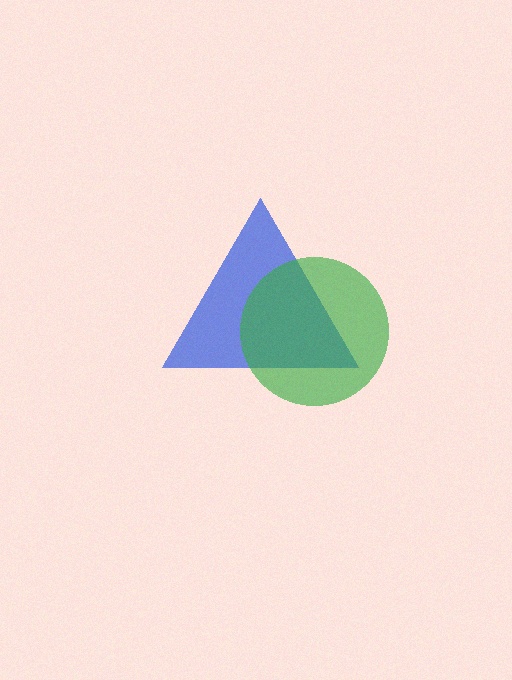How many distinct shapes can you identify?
There are 2 distinct shapes: a blue triangle, a green circle.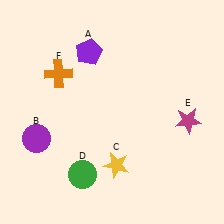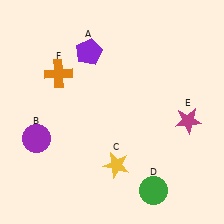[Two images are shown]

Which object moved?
The green circle (D) moved right.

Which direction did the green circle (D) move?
The green circle (D) moved right.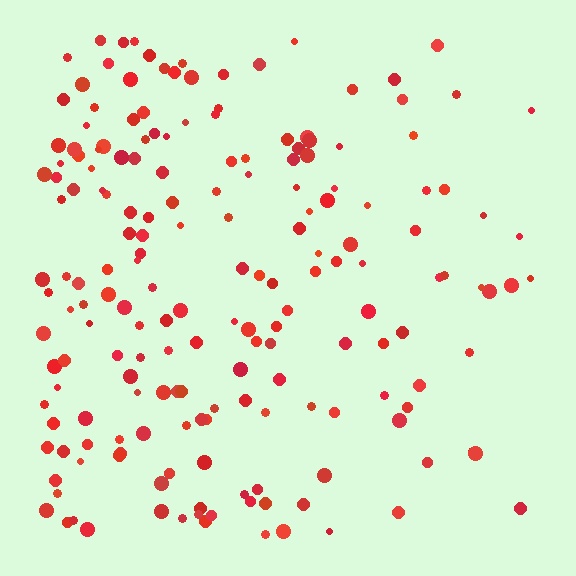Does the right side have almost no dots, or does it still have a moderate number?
Still a moderate number, just noticeably fewer than the left.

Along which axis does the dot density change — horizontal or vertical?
Horizontal.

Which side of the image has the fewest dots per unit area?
The right.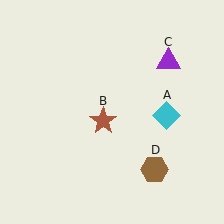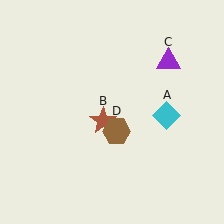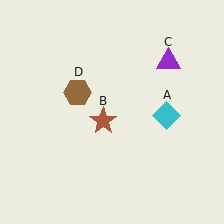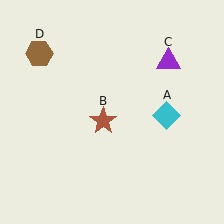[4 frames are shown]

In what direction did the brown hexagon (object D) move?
The brown hexagon (object D) moved up and to the left.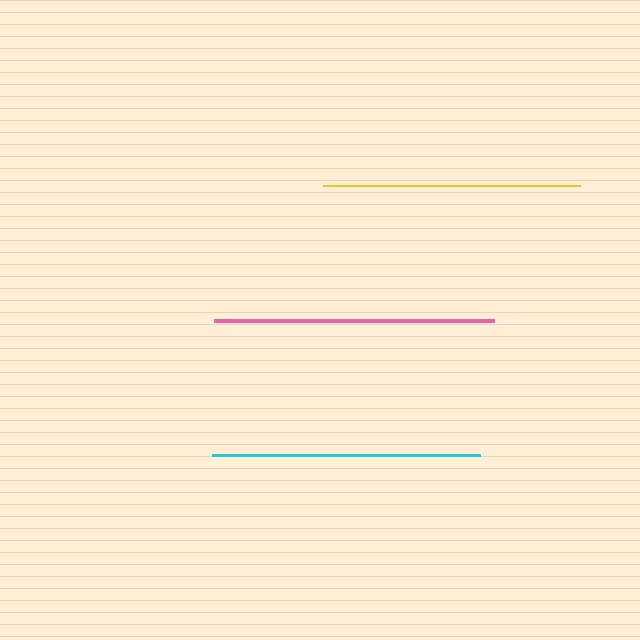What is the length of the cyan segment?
The cyan segment is approximately 268 pixels long.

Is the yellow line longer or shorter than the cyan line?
The cyan line is longer than the yellow line.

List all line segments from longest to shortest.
From longest to shortest: pink, cyan, yellow.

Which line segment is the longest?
The pink line is the longest at approximately 281 pixels.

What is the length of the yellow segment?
The yellow segment is approximately 257 pixels long.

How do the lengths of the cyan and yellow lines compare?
The cyan and yellow lines are approximately the same length.